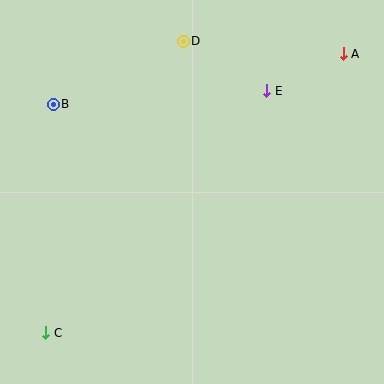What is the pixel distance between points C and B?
The distance between C and B is 228 pixels.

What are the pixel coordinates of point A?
Point A is at (343, 54).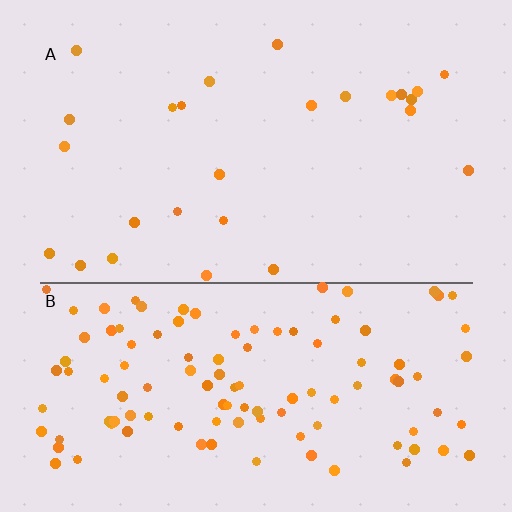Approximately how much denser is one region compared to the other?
Approximately 4.5× — region B over region A.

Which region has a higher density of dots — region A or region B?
B (the bottom).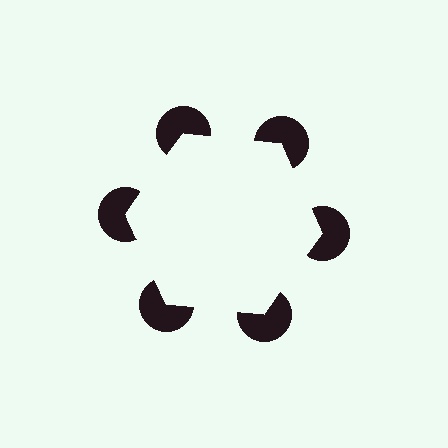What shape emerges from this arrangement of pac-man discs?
An illusory hexagon — its edges are inferred from the aligned wedge cuts in the pac-man discs, not physically drawn.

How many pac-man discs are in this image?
There are 6 — one at each vertex of the illusory hexagon.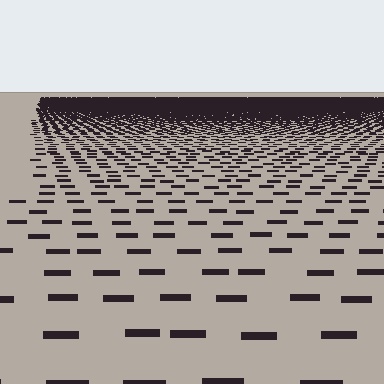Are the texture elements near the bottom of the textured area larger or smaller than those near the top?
Larger. Near the bottom, elements are closer to the viewer and appear at a bigger on-screen size.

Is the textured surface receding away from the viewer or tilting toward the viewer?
The surface is receding away from the viewer. Texture elements get smaller and denser toward the top.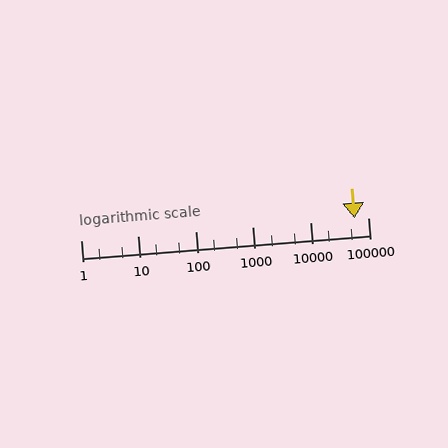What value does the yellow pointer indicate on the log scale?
The pointer indicates approximately 58000.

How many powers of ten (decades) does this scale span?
The scale spans 5 decades, from 1 to 100000.